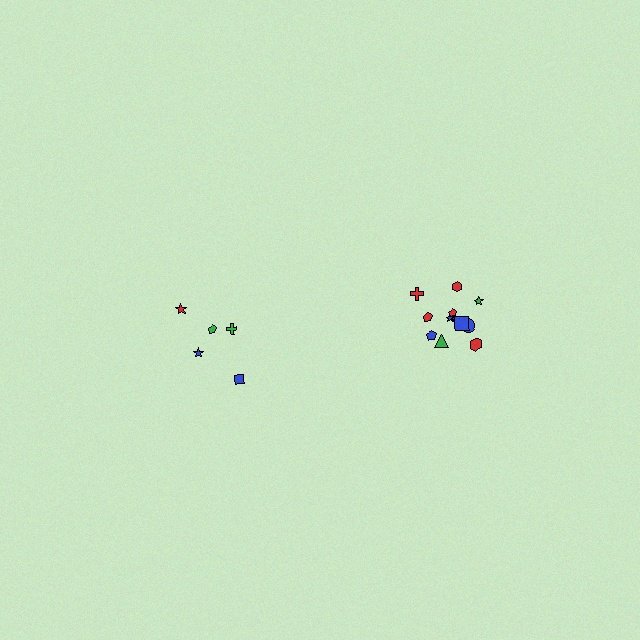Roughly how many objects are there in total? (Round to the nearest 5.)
Roughly 15 objects in total.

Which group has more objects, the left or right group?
The right group.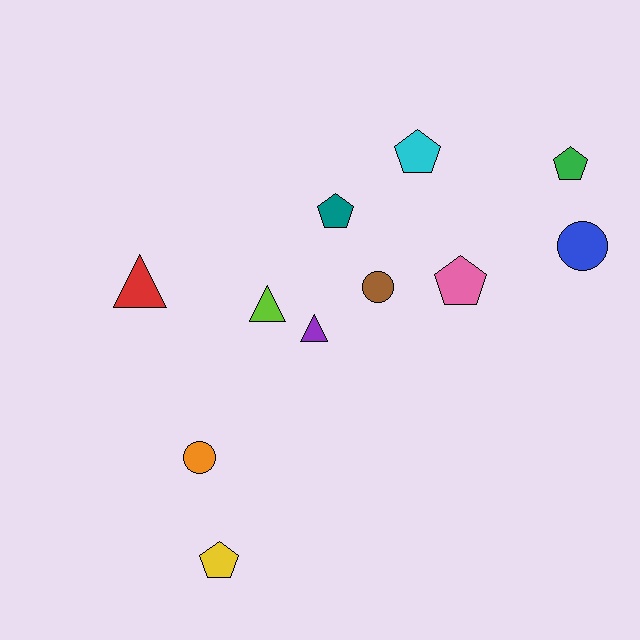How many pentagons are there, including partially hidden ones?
There are 5 pentagons.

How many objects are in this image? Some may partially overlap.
There are 11 objects.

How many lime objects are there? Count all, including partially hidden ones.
There is 1 lime object.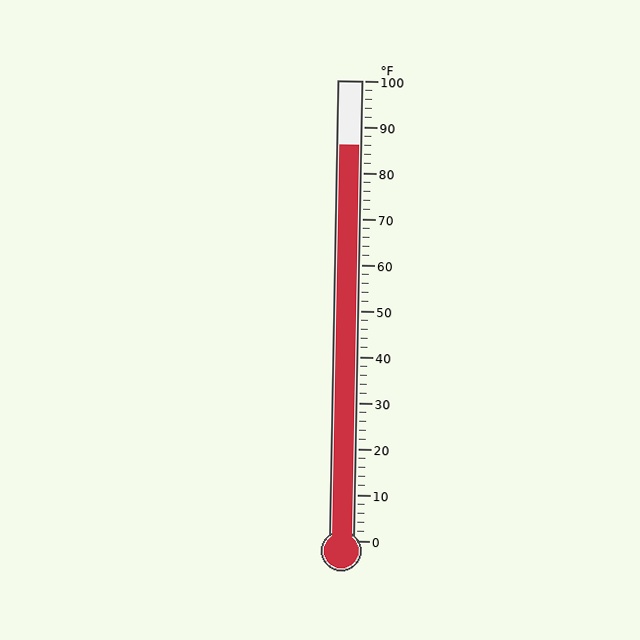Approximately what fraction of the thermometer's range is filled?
The thermometer is filled to approximately 85% of its range.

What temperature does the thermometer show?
The thermometer shows approximately 86°F.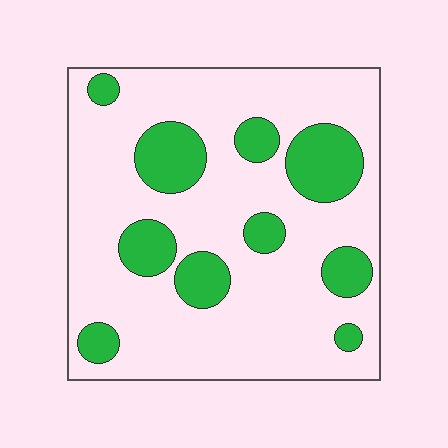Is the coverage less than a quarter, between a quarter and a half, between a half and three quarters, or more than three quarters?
Less than a quarter.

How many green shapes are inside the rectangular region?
10.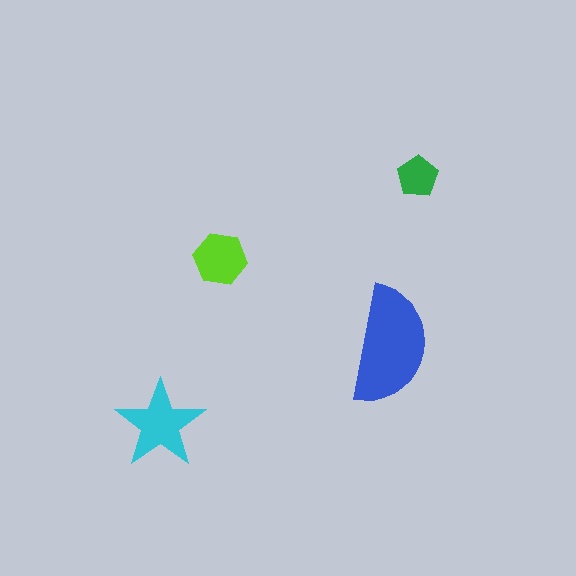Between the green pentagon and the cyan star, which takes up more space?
The cyan star.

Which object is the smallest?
The green pentagon.